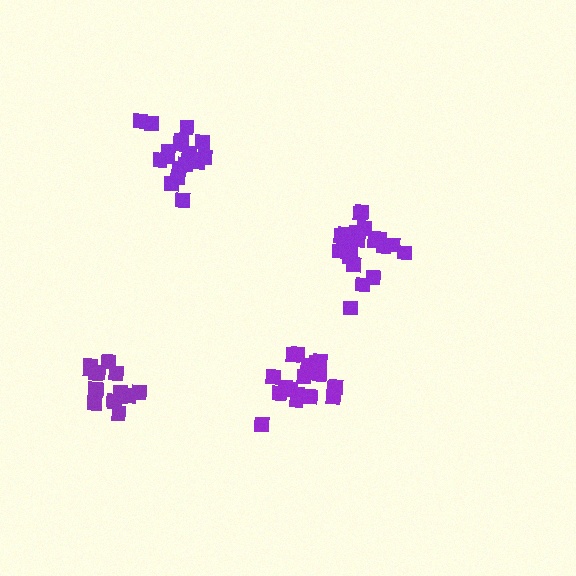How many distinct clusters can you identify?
There are 4 distinct clusters.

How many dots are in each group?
Group 1: 20 dots, Group 2: 18 dots, Group 3: 21 dots, Group 4: 17 dots (76 total).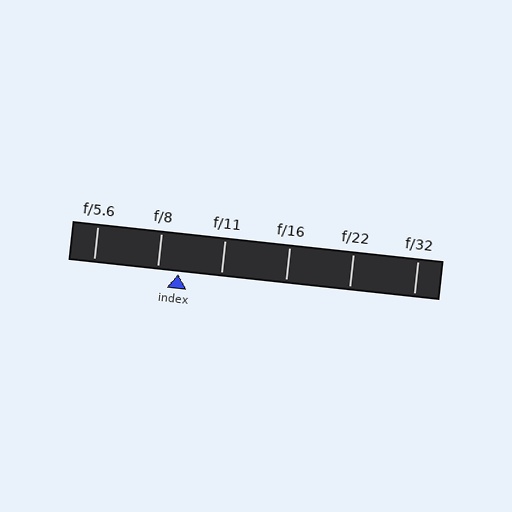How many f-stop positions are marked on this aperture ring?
There are 6 f-stop positions marked.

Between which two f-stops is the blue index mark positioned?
The index mark is between f/8 and f/11.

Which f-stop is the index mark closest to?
The index mark is closest to f/8.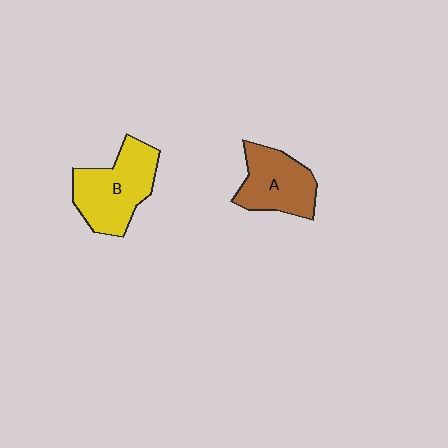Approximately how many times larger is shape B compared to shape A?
Approximately 1.2 times.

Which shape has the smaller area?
Shape A (brown).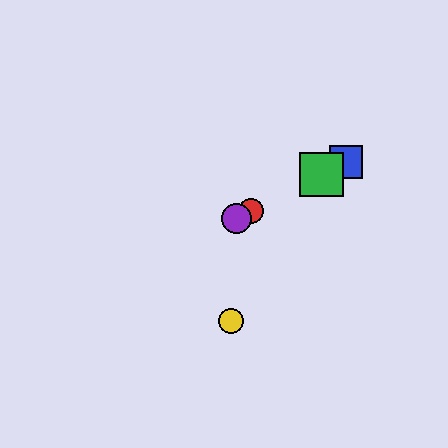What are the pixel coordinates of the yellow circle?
The yellow circle is at (231, 321).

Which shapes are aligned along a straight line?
The red circle, the blue square, the green square, the purple circle are aligned along a straight line.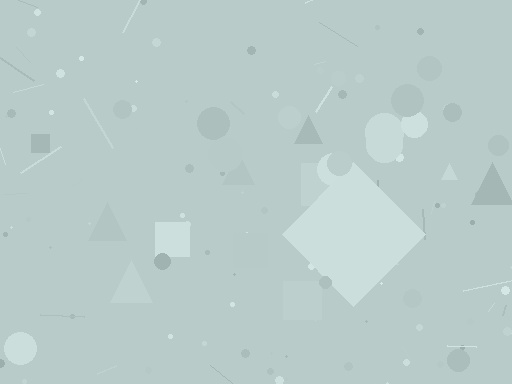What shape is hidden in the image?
A diamond is hidden in the image.